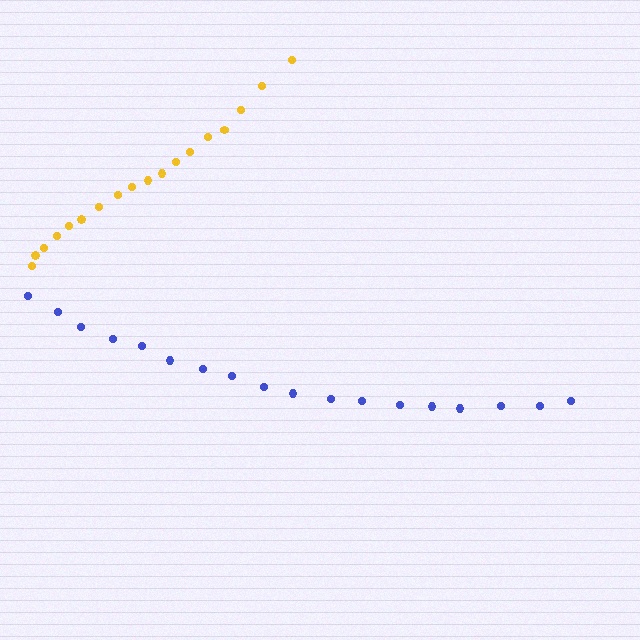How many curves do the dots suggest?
There are 2 distinct paths.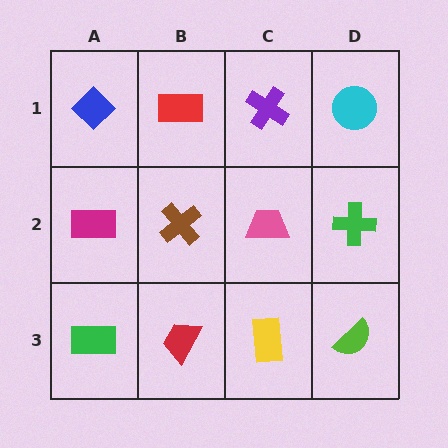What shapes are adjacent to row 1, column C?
A pink trapezoid (row 2, column C), a red rectangle (row 1, column B), a cyan circle (row 1, column D).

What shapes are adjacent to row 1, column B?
A brown cross (row 2, column B), a blue diamond (row 1, column A), a purple cross (row 1, column C).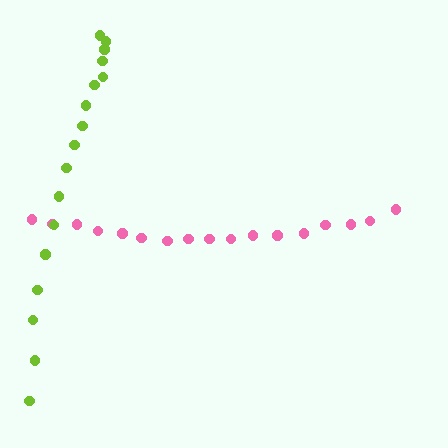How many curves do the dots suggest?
There are 2 distinct paths.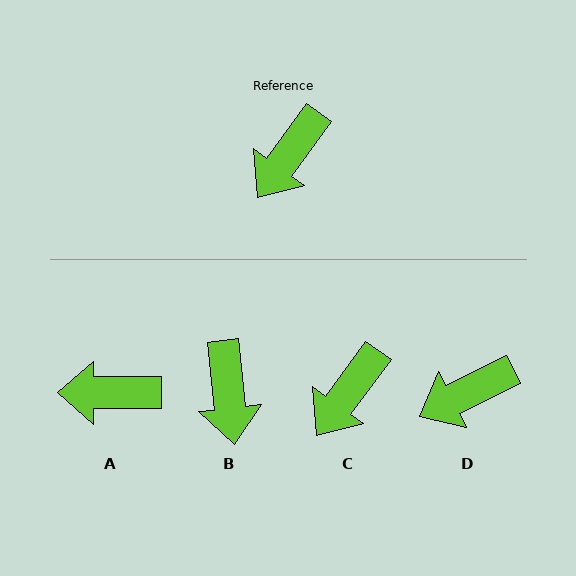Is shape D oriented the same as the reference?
No, it is off by about 27 degrees.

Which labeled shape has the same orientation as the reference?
C.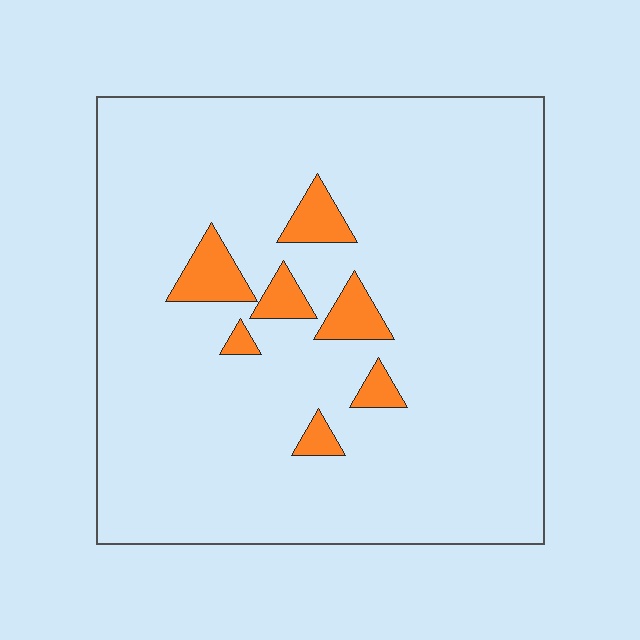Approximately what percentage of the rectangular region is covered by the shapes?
Approximately 10%.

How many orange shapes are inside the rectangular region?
7.